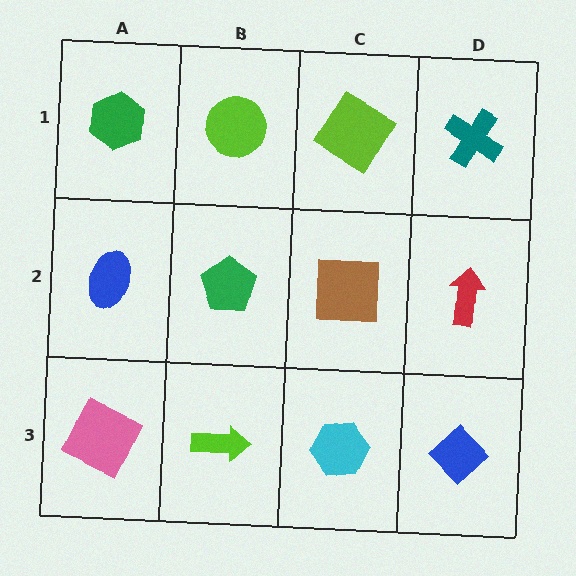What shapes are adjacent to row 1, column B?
A green pentagon (row 2, column B), a green hexagon (row 1, column A), a lime diamond (row 1, column C).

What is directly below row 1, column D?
A red arrow.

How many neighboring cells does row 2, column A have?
3.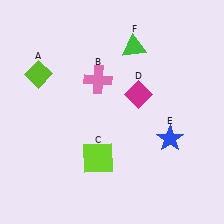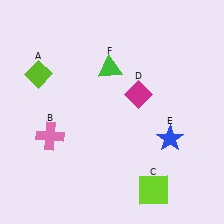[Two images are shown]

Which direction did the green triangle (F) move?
The green triangle (F) moved left.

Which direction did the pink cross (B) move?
The pink cross (B) moved down.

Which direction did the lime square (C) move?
The lime square (C) moved right.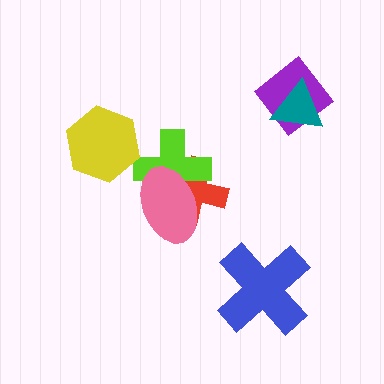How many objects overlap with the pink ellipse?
2 objects overlap with the pink ellipse.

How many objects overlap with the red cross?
2 objects overlap with the red cross.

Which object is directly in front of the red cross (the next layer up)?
The lime cross is directly in front of the red cross.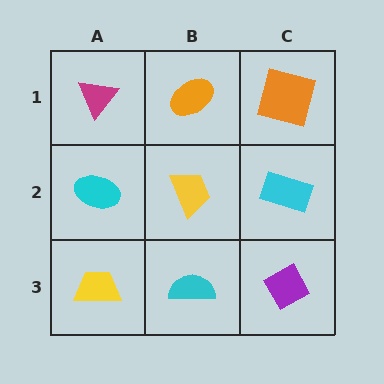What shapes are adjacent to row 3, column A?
A cyan ellipse (row 2, column A), a cyan semicircle (row 3, column B).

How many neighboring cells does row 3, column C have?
2.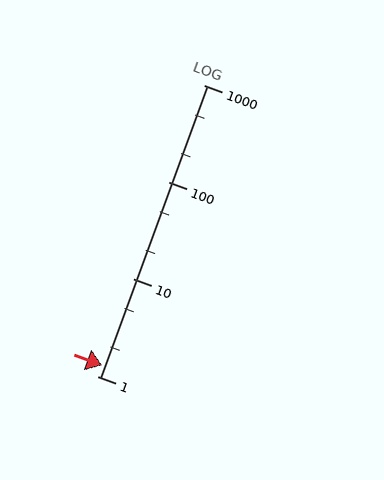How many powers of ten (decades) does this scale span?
The scale spans 3 decades, from 1 to 1000.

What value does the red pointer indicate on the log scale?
The pointer indicates approximately 1.3.